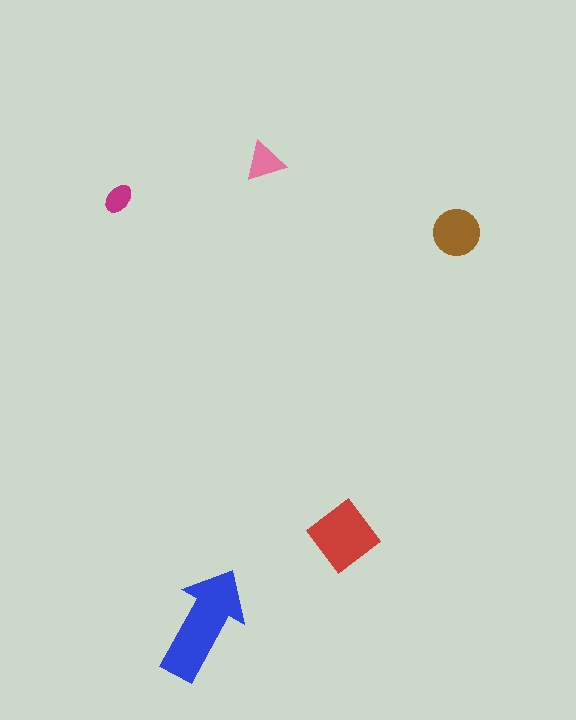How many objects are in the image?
There are 5 objects in the image.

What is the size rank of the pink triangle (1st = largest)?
4th.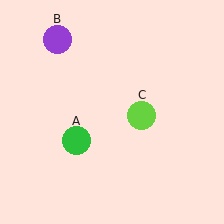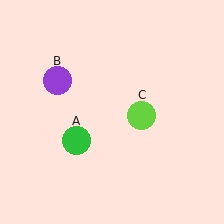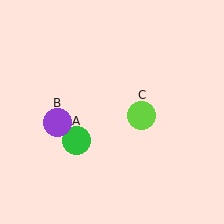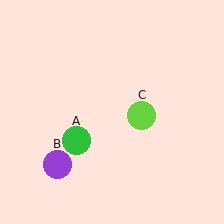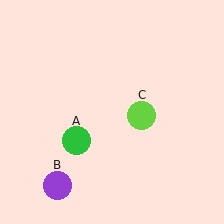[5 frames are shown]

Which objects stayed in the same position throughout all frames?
Green circle (object A) and lime circle (object C) remained stationary.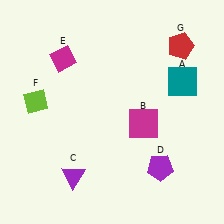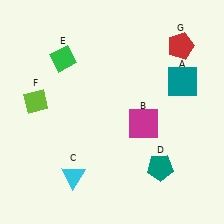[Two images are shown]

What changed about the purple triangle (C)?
In Image 1, C is purple. In Image 2, it changed to cyan.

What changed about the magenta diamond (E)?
In Image 1, E is magenta. In Image 2, it changed to green.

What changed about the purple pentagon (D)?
In Image 1, D is purple. In Image 2, it changed to teal.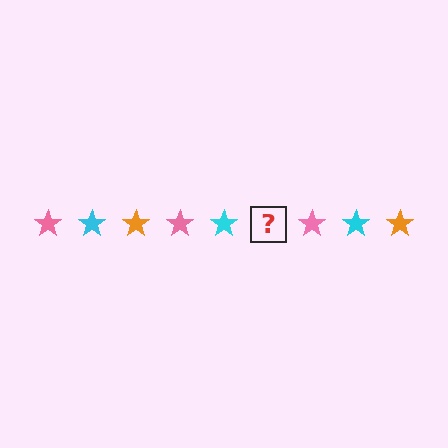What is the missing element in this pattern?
The missing element is an orange star.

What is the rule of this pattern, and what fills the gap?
The rule is that the pattern cycles through pink, cyan, orange stars. The gap should be filled with an orange star.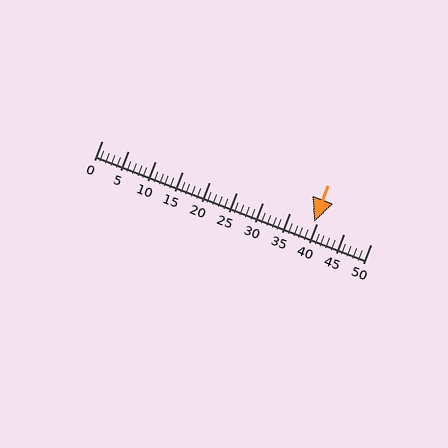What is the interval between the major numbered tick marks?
The major tick marks are spaced 5 units apart.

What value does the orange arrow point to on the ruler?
The orange arrow points to approximately 40.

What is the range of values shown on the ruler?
The ruler shows values from 0 to 50.